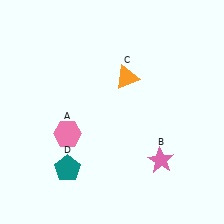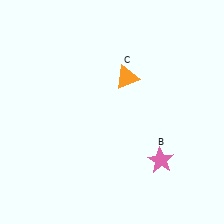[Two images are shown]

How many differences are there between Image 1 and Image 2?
There are 2 differences between the two images.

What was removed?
The teal pentagon (D), the pink hexagon (A) were removed in Image 2.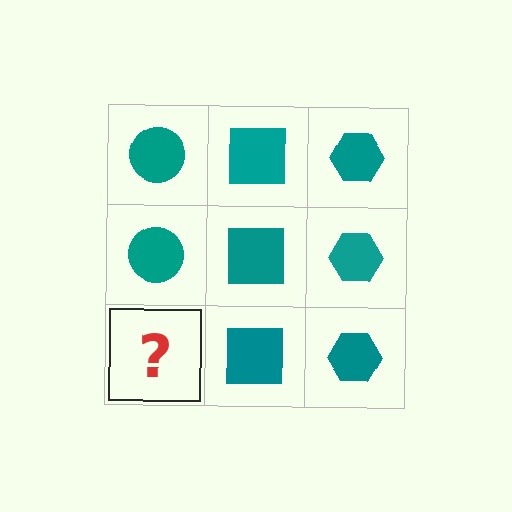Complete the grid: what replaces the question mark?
The question mark should be replaced with a teal circle.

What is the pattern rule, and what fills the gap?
The rule is that each column has a consistent shape. The gap should be filled with a teal circle.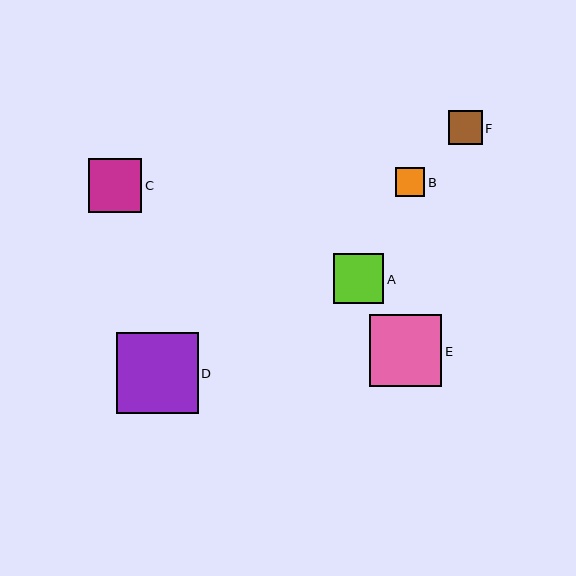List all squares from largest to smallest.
From largest to smallest: D, E, C, A, F, B.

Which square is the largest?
Square D is the largest with a size of approximately 81 pixels.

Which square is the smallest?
Square B is the smallest with a size of approximately 29 pixels.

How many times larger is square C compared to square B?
Square C is approximately 1.9 times the size of square B.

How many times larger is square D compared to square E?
Square D is approximately 1.1 times the size of square E.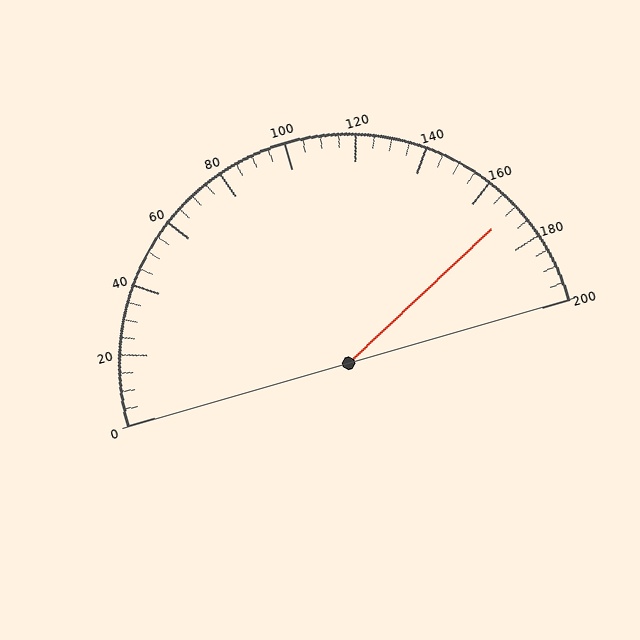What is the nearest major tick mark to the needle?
The nearest major tick mark is 160.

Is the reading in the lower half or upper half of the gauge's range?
The reading is in the upper half of the range (0 to 200).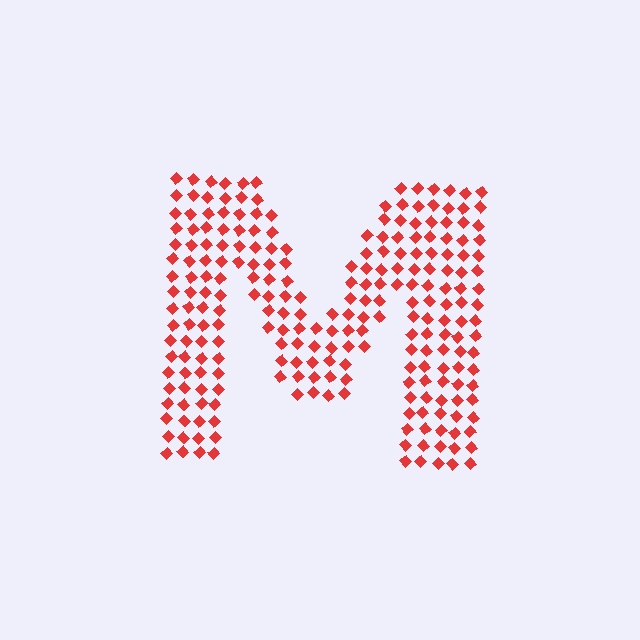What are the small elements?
The small elements are diamonds.